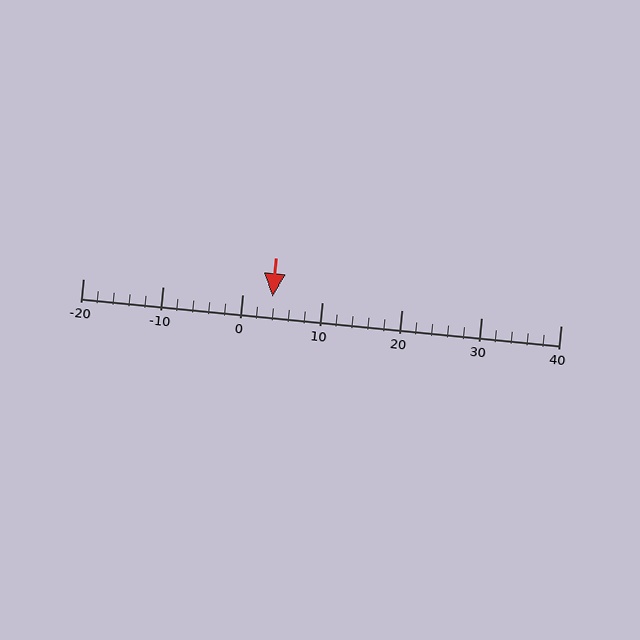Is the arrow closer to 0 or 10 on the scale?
The arrow is closer to 0.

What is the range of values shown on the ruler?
The ruler shows values from -20 to 40.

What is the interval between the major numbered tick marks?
The major tick marks are spaced 10 units apart.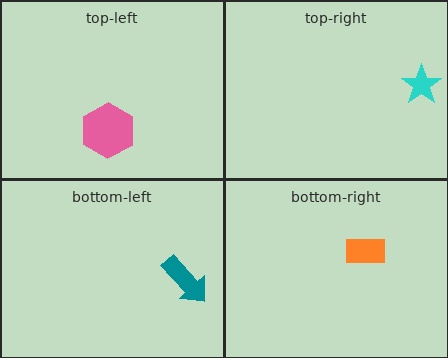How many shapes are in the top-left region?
1.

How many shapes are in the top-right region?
1.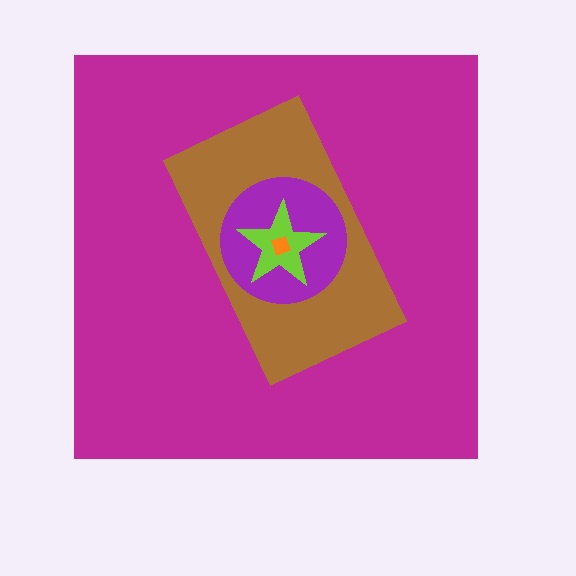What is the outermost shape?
The magenta square.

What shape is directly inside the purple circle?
The lime star.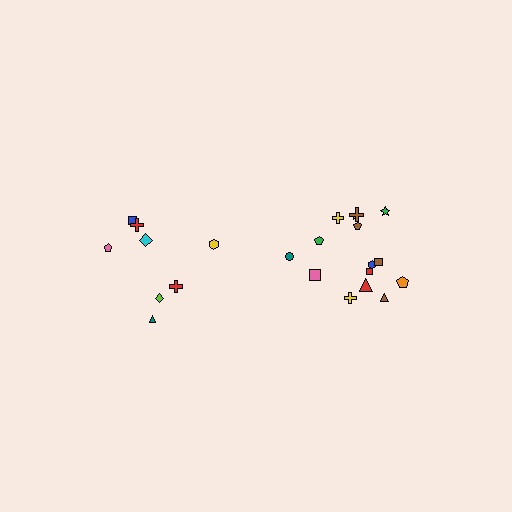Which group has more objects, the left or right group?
The right group.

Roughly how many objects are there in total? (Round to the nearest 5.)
Roughly 25 objects in total.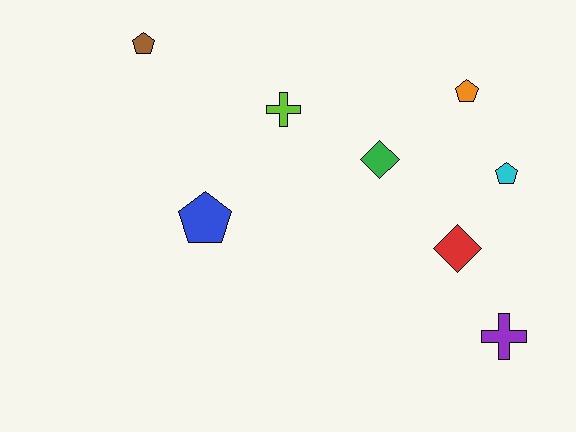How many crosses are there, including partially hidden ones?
There are 2 crosses.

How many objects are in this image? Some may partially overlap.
There are 8 objects.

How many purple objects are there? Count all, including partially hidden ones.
There is 1 purple object.